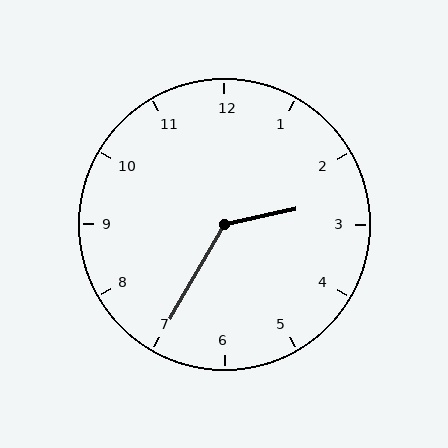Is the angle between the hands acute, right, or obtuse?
It is obtuse.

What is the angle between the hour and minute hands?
Approximately 132 degrees.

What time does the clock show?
2:35.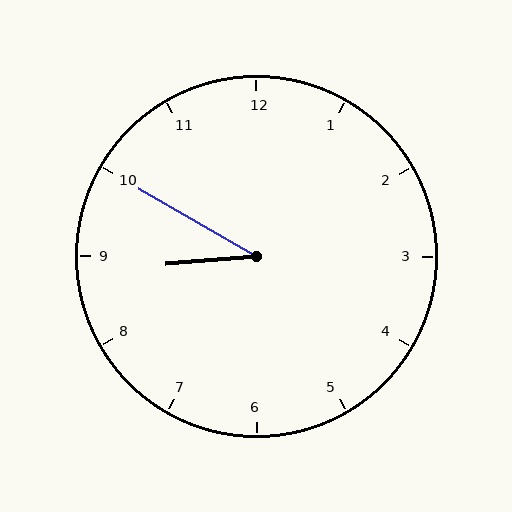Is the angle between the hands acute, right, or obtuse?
It is acute.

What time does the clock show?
8:50.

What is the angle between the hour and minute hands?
Approximately 35 degrees.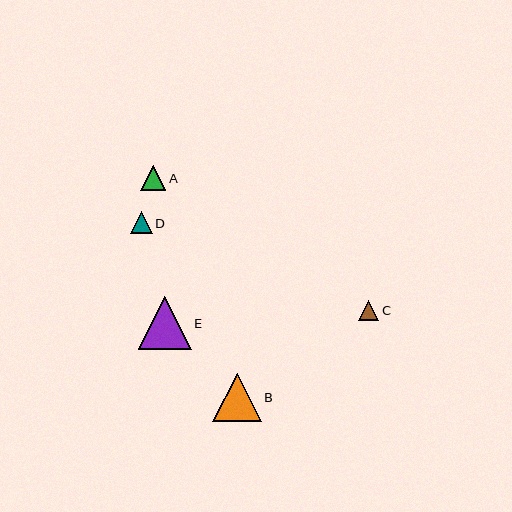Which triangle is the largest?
Triangle E is the largest with a size of approximately 52 pixels.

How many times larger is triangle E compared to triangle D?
Triangle E is approximately 2.4 times the size of triangle D.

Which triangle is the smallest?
Triangle C is the smallest with a size of approximately 20 pixels.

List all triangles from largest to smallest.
From largest to smallest: E, B, A, D, C.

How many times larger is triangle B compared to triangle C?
Triangle B is approximately 2.4 times the size of triangle C.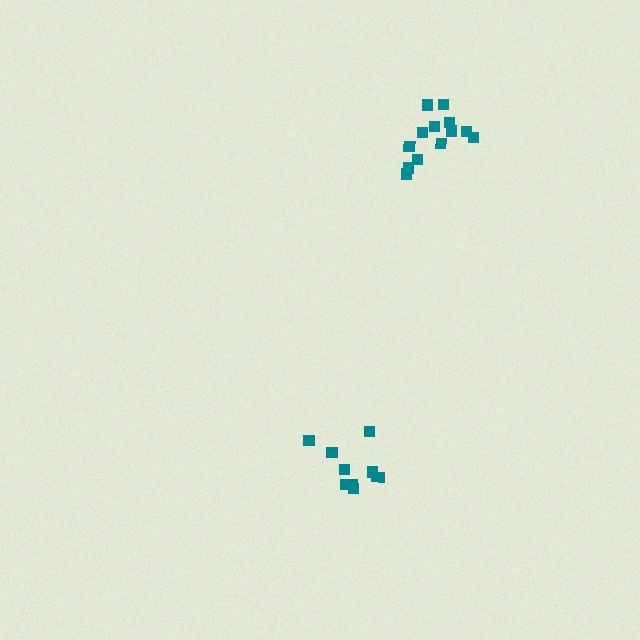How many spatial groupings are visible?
There are 2 spatial groupings.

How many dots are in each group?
Group 1: 10 dots, Group 2: 13 dots (23 total).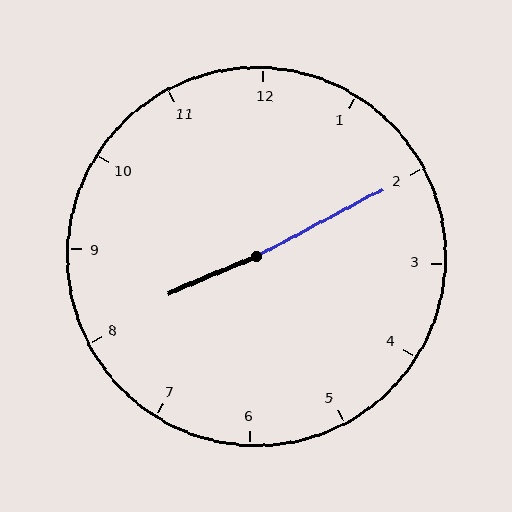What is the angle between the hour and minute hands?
Approximately 175 degrees.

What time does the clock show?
8:10.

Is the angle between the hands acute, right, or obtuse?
It is obtuse.